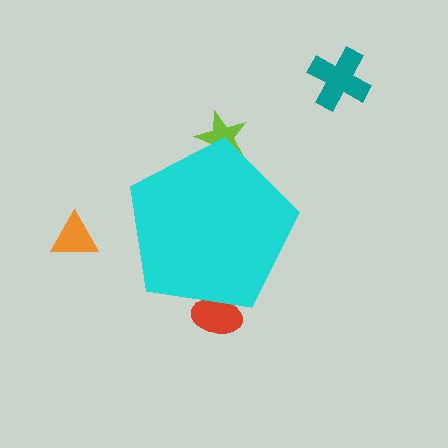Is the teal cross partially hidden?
No, the teal cross is fully visible.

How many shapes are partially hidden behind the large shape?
2 shapes are partially hidden.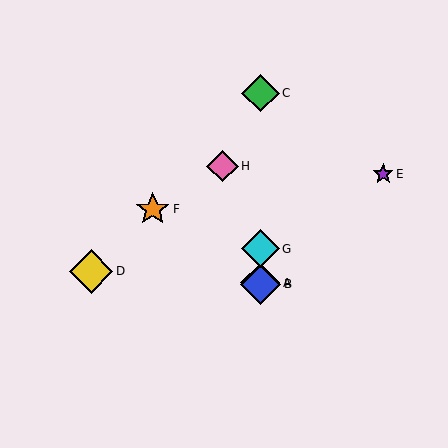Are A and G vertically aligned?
Yes, both are at x≈260.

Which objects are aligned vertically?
Objects A, B, C, G are aligned vertically.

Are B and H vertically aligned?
No, B is at x≈260 and H is at x≈223.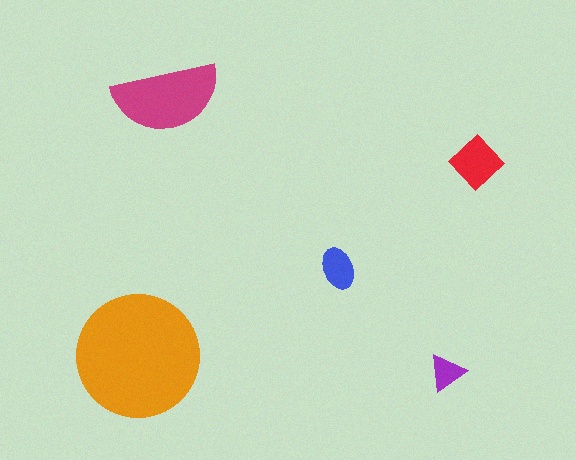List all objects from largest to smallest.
The orange circle, the magenta semicircle, the red diamond, the blue ellipse, the purple triangle.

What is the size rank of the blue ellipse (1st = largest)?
4th.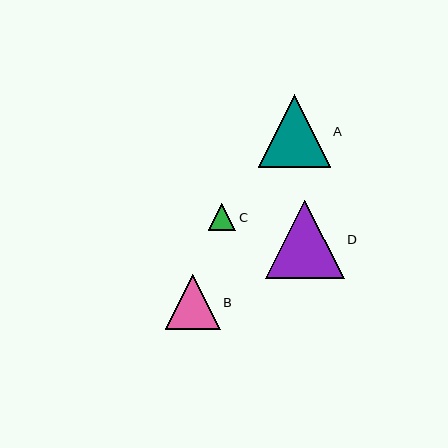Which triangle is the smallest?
Triangle C is the smallest with a size of approximately 27 pixels.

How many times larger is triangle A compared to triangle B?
Triangle A is approximately 1.3 times the size of triangle B.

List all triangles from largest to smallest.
From largest to smallest: D, A, B, C.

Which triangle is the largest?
Triangle D is the largest with a size of approximately 78 pixels.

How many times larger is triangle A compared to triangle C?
Triangle A is approximately 2.6 times the size of triangle C.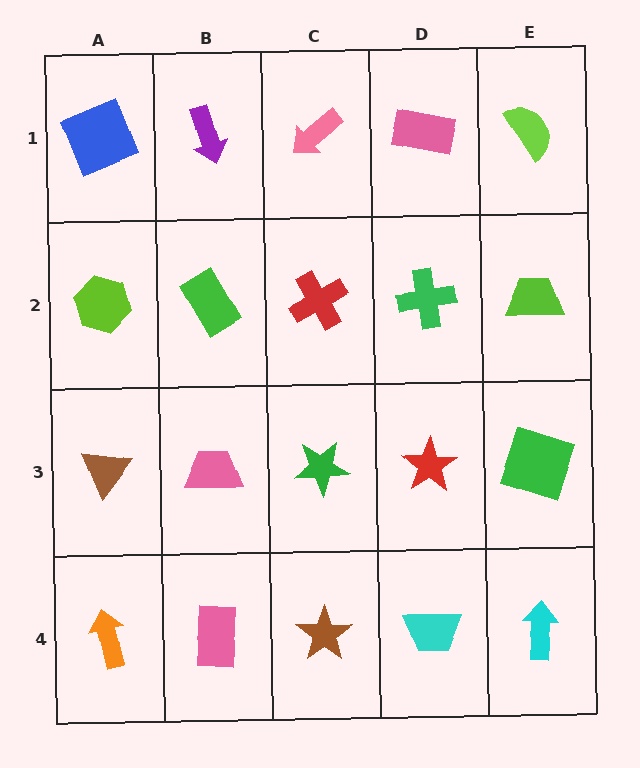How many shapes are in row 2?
5 shapes.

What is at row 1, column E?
A lime semicircle.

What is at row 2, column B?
A green rectangle.